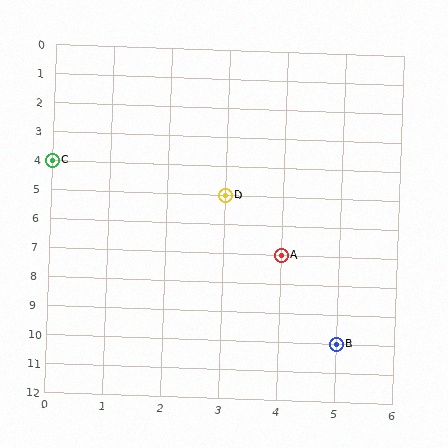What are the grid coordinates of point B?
Point B is at grid coordinates (5, 10).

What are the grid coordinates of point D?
Point D is at grid coordinates (3, 5).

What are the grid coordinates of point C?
Point C is at grid coordinates (0, 4).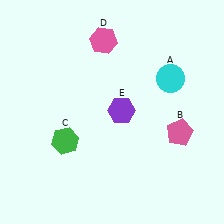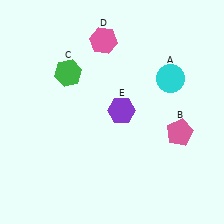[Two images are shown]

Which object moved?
The green hexagon (C) moved up.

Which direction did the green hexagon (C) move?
The green hexagon (C) moved up.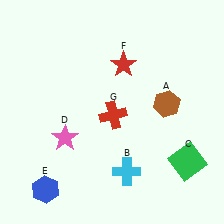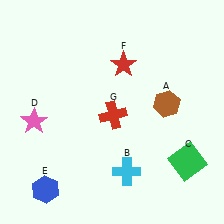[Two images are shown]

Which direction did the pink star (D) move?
The pink star (D) moved left.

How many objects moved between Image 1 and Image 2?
1 object moved between the two images.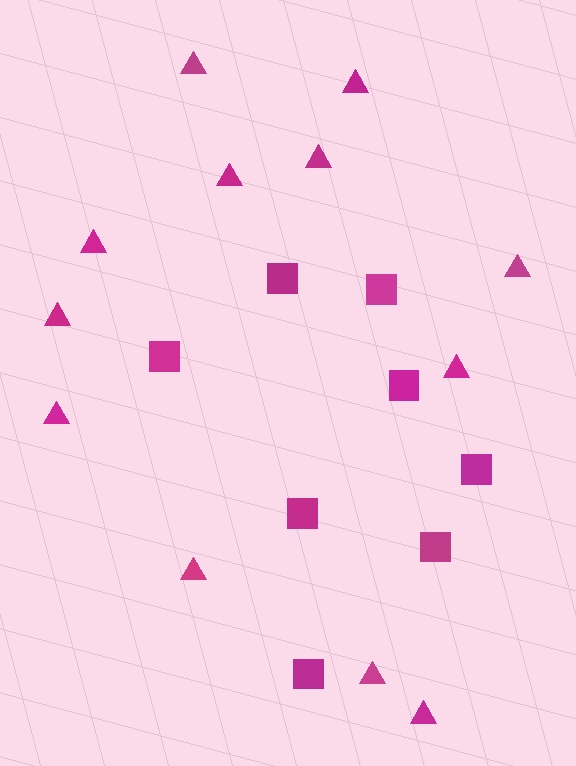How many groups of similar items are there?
There are 2 groups: one group of triangles (12) and one group of squares (8).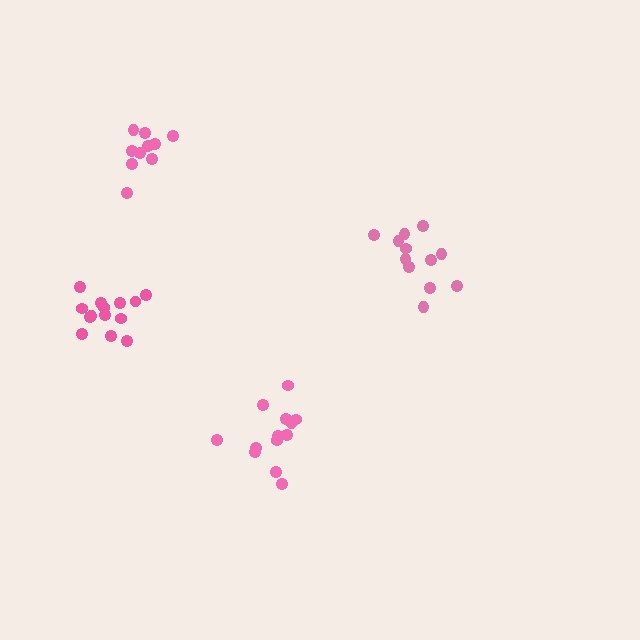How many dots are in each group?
Group 1: 13 dots, Group 2: 10 dots, Group 3: 12 dots, Group 4: 14 dots (49 total).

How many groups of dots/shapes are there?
There are 4 groups.